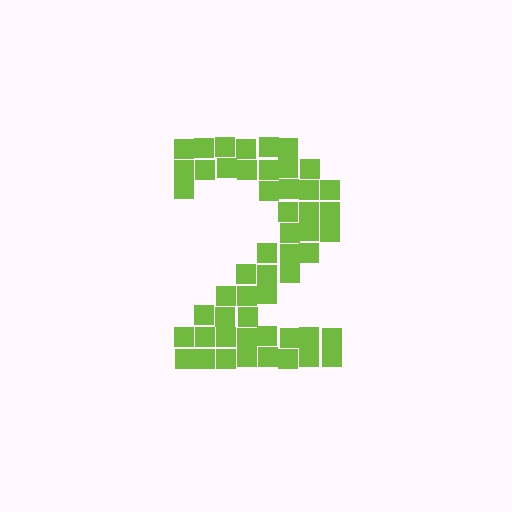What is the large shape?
The large shape is the digit 2.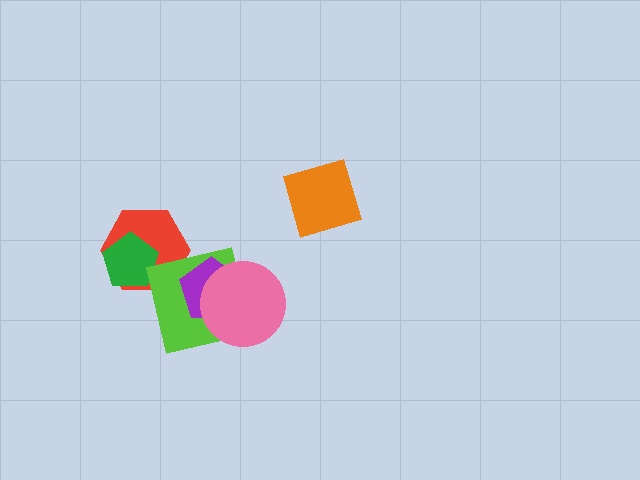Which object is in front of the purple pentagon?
The pink circle is in front of the purple pentagon.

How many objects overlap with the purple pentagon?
2 objects overlap with the purple pentagon.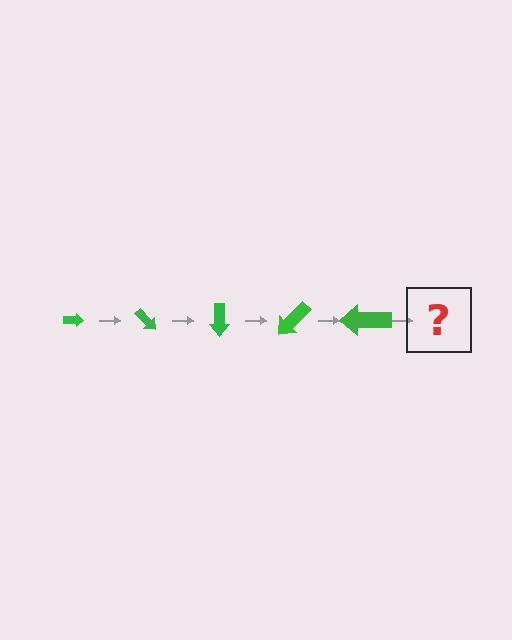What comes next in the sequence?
The next element should be an arrow, larger than the previous one and rotated 225 degrees from the start.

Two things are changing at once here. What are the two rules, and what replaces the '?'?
The two rules are that the arrow grows larger each step and it rotates 45 degrees each step. The '?' should be an arrow, larger than the previous one and rotated 225 degrees from the start.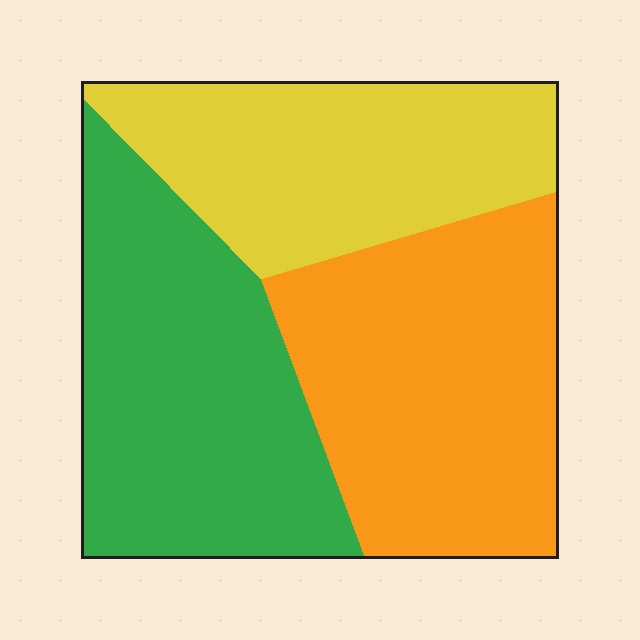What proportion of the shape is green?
Green takes up about three eighths (3/8) of the shape.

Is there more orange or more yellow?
Orange.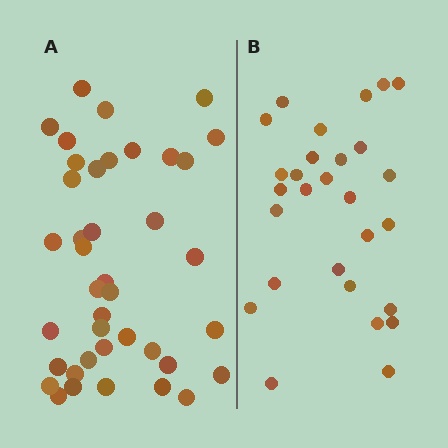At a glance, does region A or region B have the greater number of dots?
Region A (the left region) has more dots.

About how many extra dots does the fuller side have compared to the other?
Region A has roughly 12 or so more dots than region B.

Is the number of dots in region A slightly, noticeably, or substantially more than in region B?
Region A has noticeably more, but not dramatically so. The ratio is roughly 1.4 to 1.